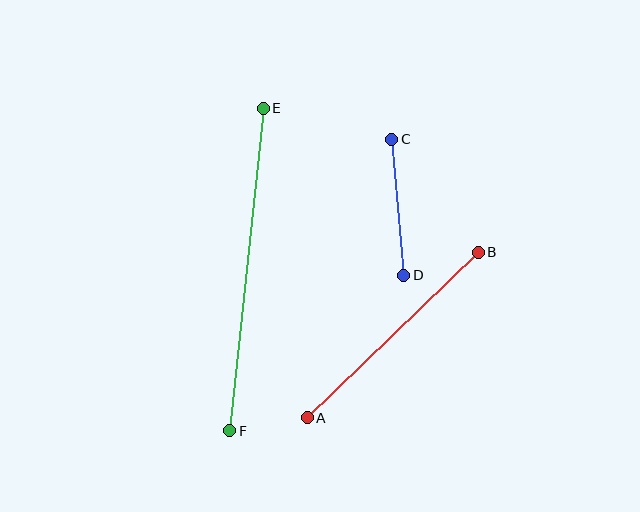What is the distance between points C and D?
The distance is approximately 137 pixels.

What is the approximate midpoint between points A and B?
The midpoint is at approximately (393, 335) pixels.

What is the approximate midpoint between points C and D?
The midpoint is at approximately (398, 207) pixels.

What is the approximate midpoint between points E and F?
The midpoint is at approximately (247, 269) pixels.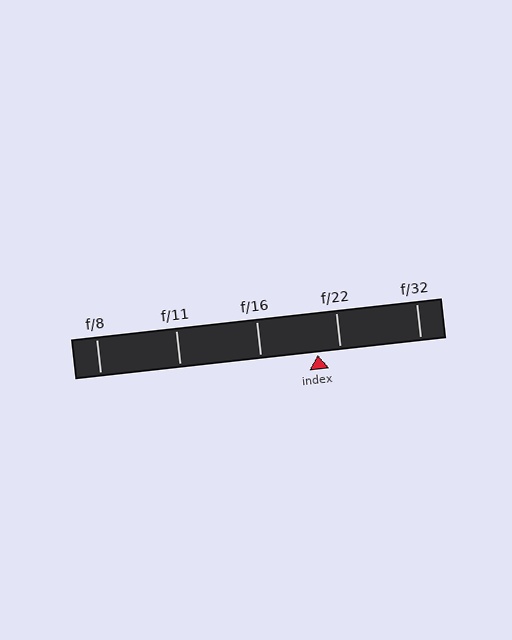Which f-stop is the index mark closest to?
The index mark is closest to f/22.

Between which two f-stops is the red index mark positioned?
The index mark is between f/16 and f/22.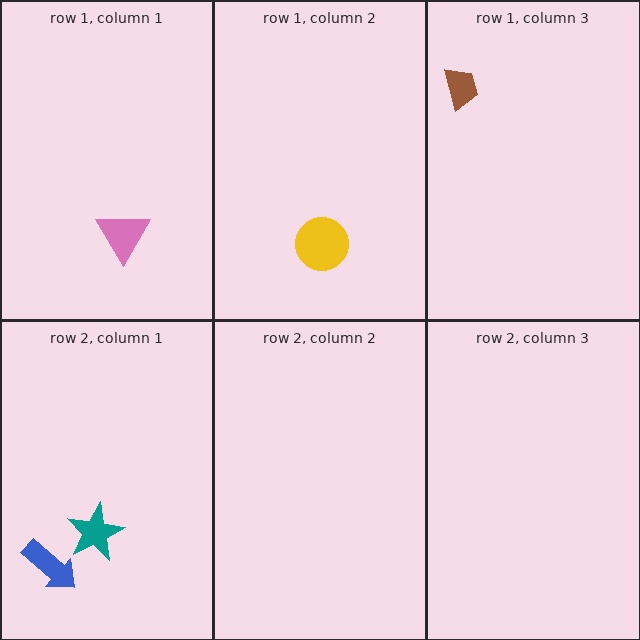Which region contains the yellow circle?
The row 1, column 2 region.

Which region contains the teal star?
The row 2, column 1 region.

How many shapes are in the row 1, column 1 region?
1.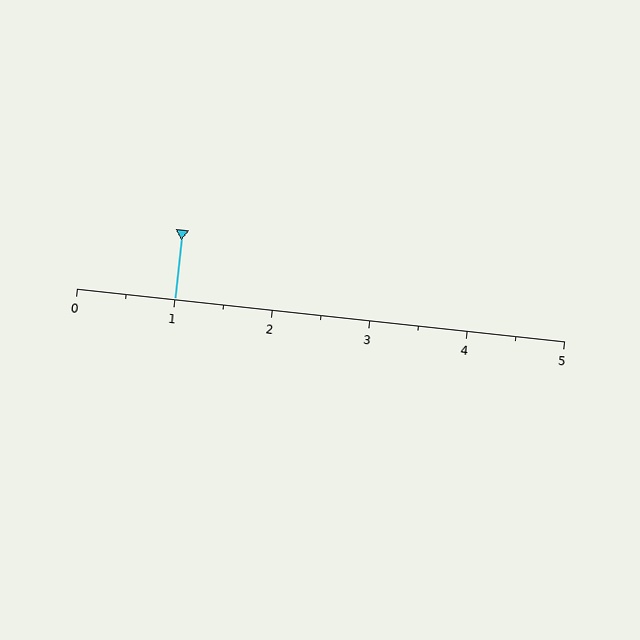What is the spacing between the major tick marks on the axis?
The major ticks are spaced 1 apart.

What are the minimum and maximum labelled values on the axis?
The axis runs from 0 to 5.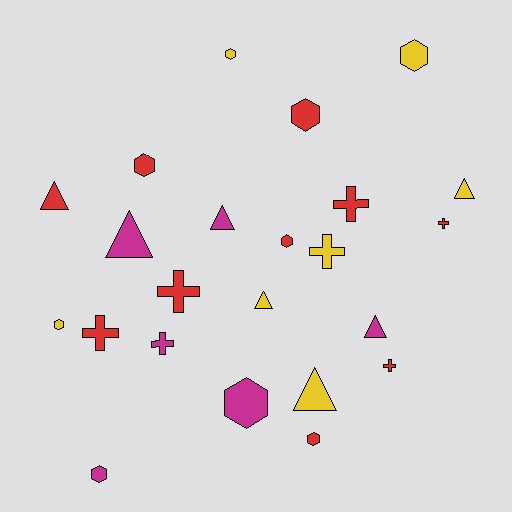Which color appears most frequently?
Red, with 10 objects.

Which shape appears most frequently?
Hexagon, with 9 objects.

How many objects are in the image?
There are 23 objects.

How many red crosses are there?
There are 5 red crosses.